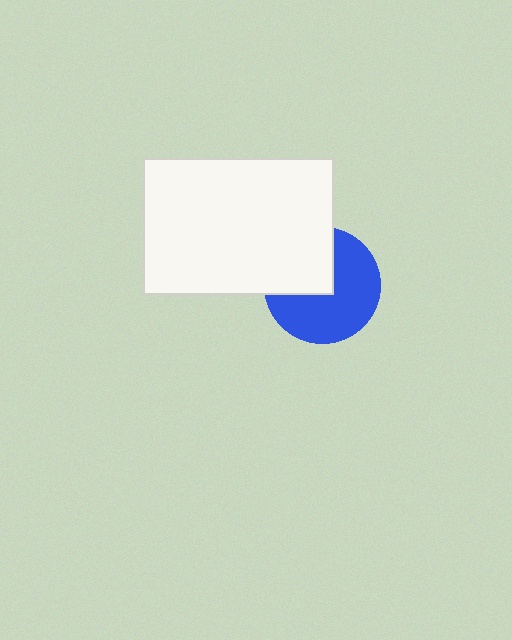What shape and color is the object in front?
The object in front is a white rectangle.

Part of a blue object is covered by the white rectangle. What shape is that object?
It is a circle.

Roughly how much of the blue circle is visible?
About half of it is visible (roughly 63%).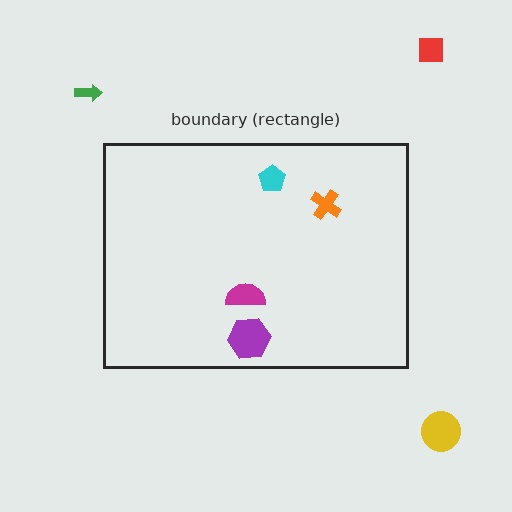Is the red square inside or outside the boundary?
Outside.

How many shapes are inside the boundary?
4 inside, 3 outside.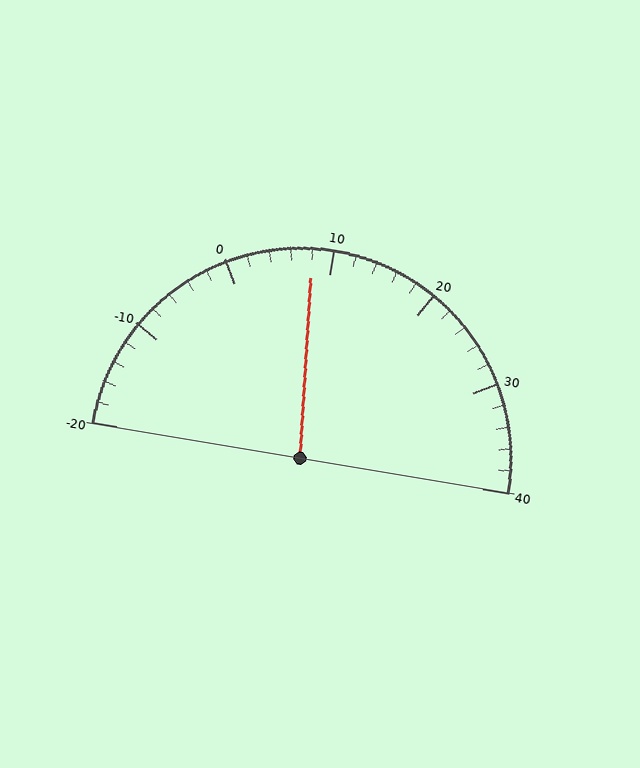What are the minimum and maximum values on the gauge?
The gauge ranges from -20 to 40.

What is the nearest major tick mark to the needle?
The nearest major tick mark is 10.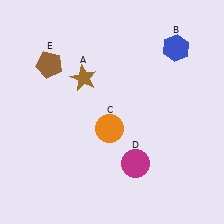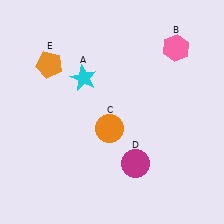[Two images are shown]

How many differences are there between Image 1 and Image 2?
There are 3 differences between the two images.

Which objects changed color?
A changed from brown to cyan. B changed from blue to pink. E changed from brown to orange.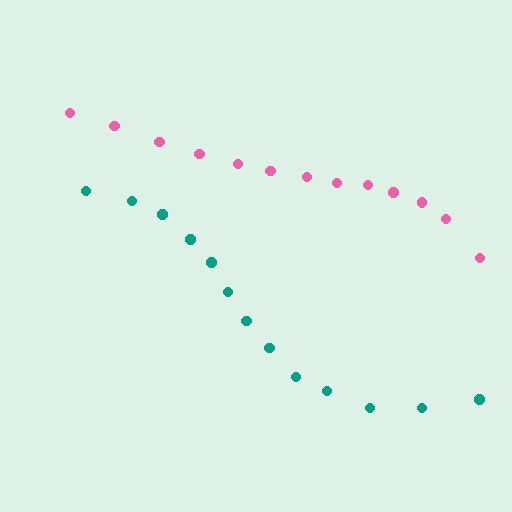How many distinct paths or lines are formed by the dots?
There are 2 distinct paths.